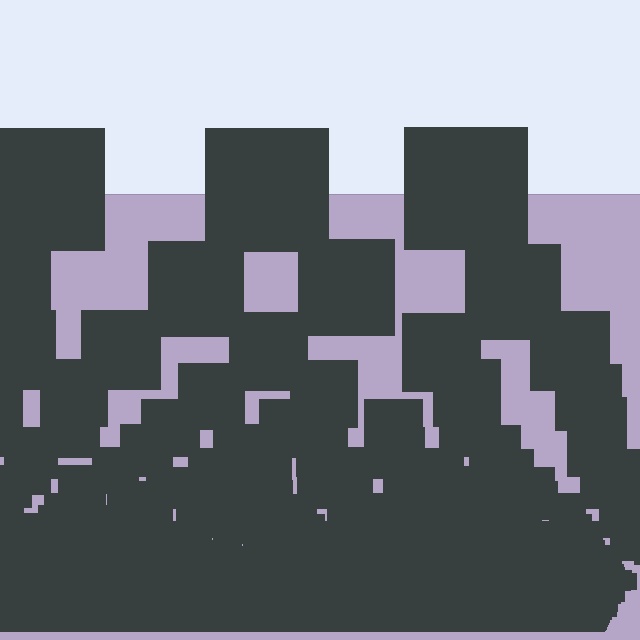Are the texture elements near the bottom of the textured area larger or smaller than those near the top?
Smaller. The gradient is inverted — elements near the bottom are smaller and denser.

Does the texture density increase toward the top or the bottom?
Density increases toward the bottom.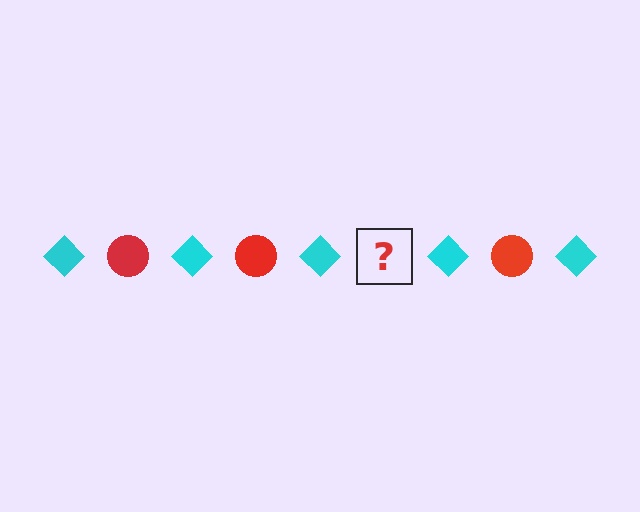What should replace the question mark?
The question mark should be replaced with a red circle.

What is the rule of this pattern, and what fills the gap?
The rule is that the pattern alternates between cyan diamond and red circle. The gap should be filled with a red circle.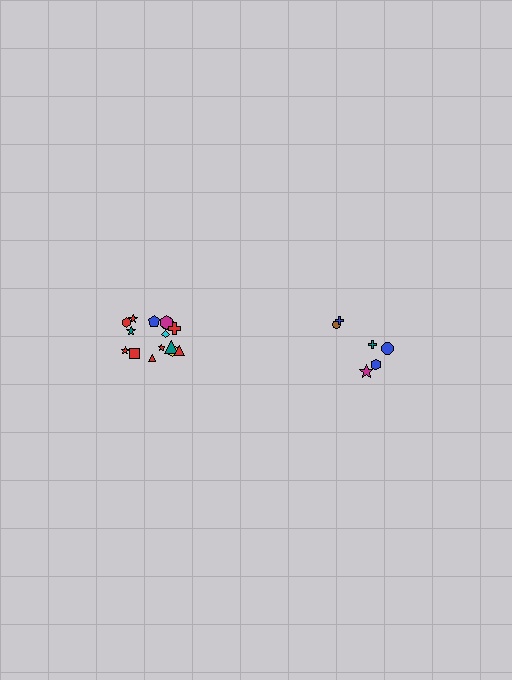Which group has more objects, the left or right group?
The left group.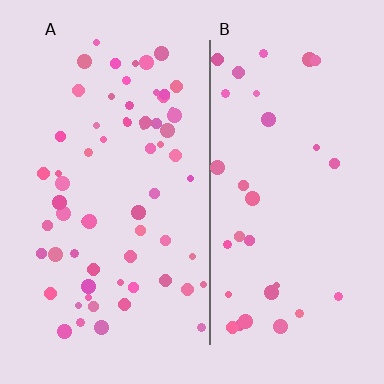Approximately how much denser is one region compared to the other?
Approximately 2.0× — region A over region B.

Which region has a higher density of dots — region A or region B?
A (the left).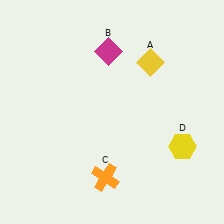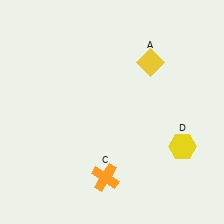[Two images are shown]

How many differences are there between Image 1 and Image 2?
There is 1 difference between the two images.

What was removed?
The magenta diamond (B) was removed in Image 2.